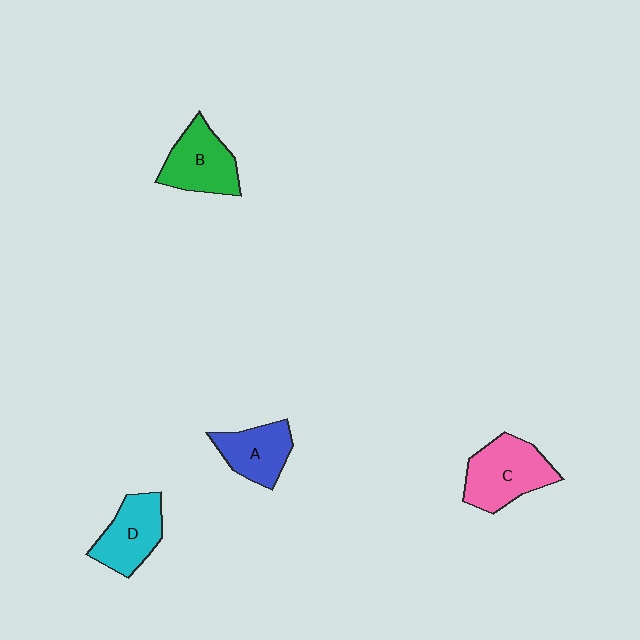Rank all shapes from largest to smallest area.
From largest to smallest: C (pink), B (green), D (cyan), A (blue).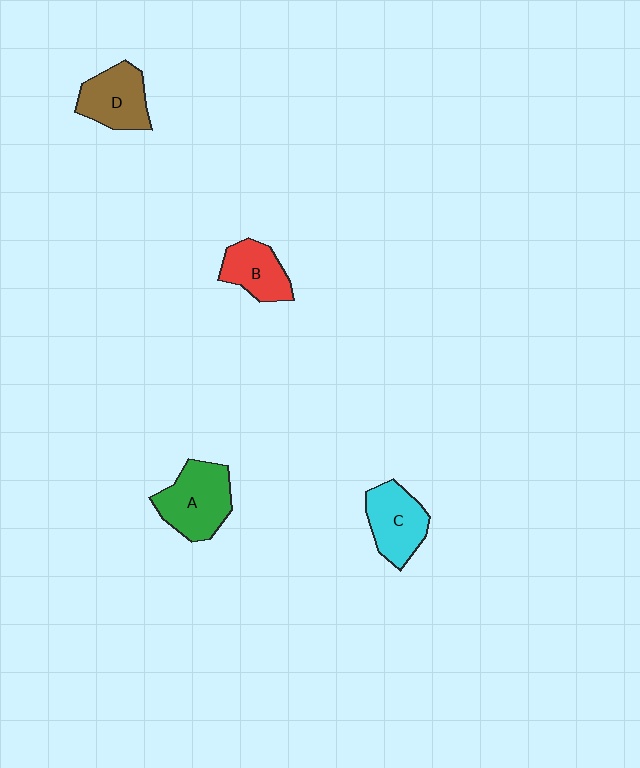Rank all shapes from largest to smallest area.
From largest to smallest: A (green), C (cyan), D (brown), B (red).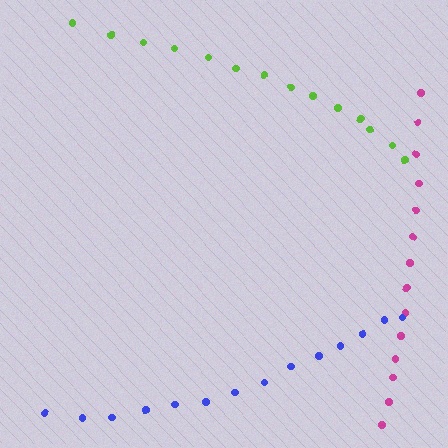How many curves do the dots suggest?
There are 3 distinct paths.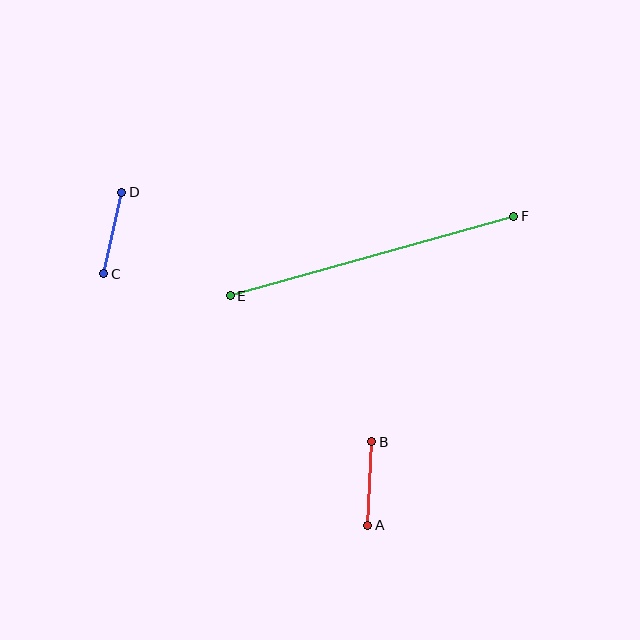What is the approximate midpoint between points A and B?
The midpoint is at approximately (370, 483) pixels.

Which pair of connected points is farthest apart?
Points E and F are farthest apart.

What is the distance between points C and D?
The distance is approximately 84 pixels.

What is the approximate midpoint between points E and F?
The midpoint is at approximately (372, 256) pixels.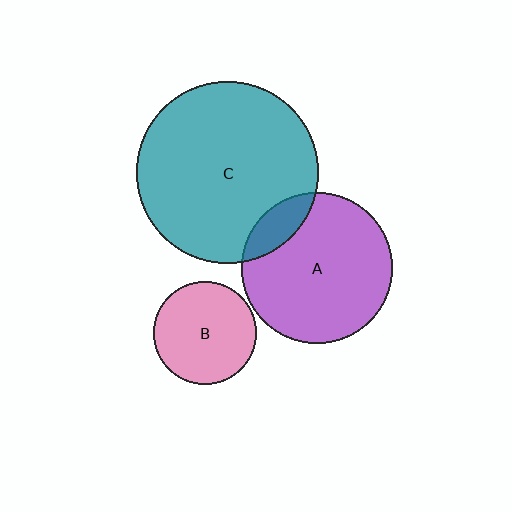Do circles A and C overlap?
Yes.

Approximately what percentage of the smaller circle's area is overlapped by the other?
Approximately 15%.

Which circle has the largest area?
Circle C (teal).